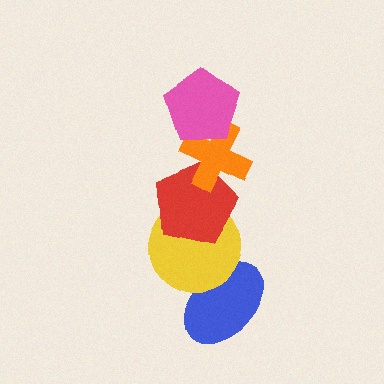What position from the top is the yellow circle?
The yellow circle is 4th from the top.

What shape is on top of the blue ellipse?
The yellow circle is on top of the blue ellipse.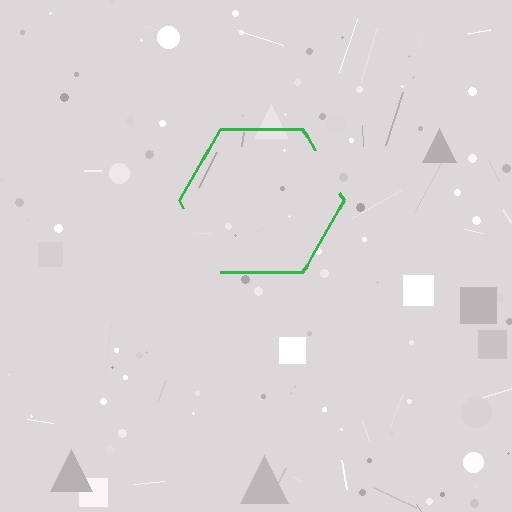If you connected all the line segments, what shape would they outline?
They would outline a hexagon.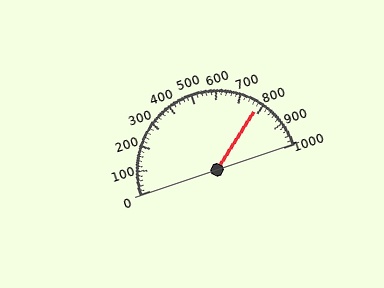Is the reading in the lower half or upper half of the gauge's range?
The reading is in the upper half of the range (0 to 1000).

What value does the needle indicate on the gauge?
The needle indicates approximately 780.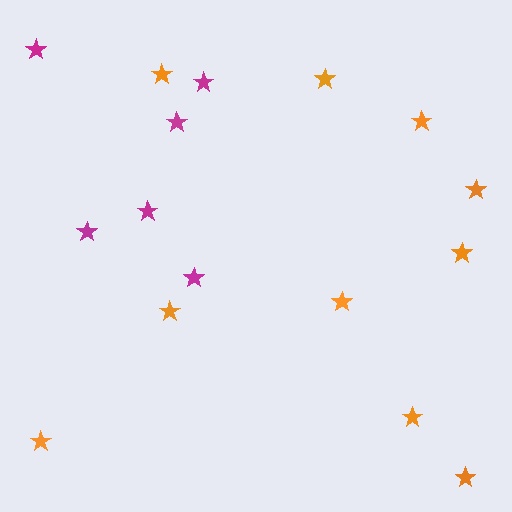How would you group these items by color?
There are 2 groups: one group of orange stars (10) and one group of magenta stars (6).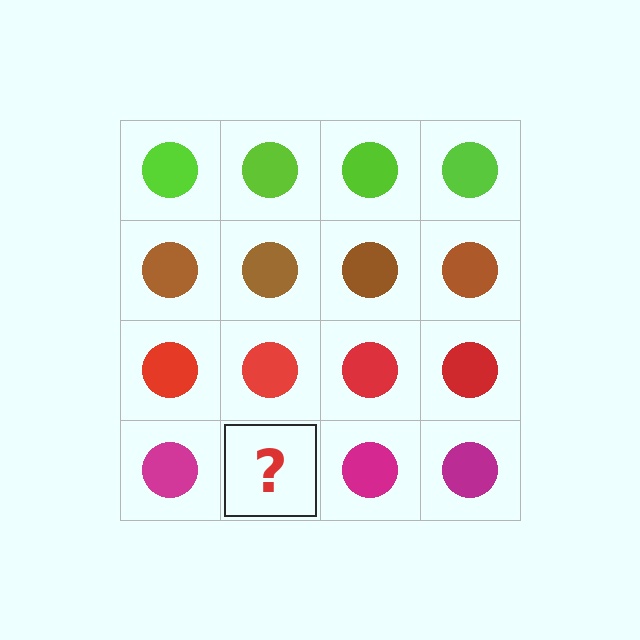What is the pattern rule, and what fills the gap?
The rule is that each row has a consistent color. The gap should be filled with a magenta circle.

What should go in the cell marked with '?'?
The missing cell should contain a magenta circle.